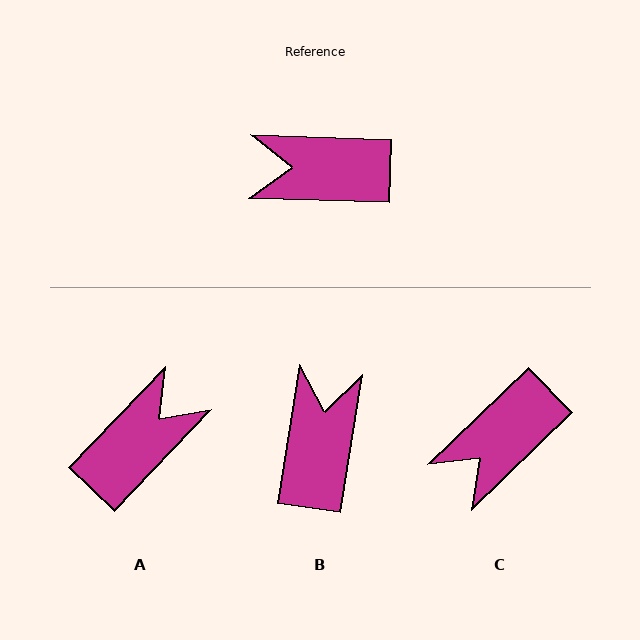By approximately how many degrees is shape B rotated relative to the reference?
Approximately 97 degrees clockwise.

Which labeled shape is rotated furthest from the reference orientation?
A, about 132 degrees away.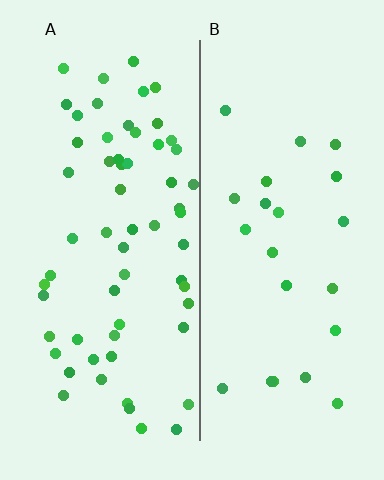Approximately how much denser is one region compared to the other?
Approximately 2.7× — region A over region B.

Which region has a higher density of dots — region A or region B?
A (the left).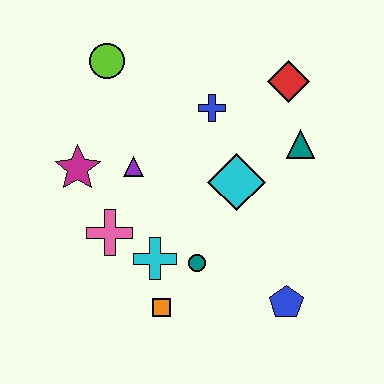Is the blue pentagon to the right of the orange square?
Yes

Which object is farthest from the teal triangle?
The magenta star is farthest from the teal triangle.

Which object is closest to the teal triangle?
The red diamond is closest to the teal triangle.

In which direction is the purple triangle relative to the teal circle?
The purple triangle is above the teal circle.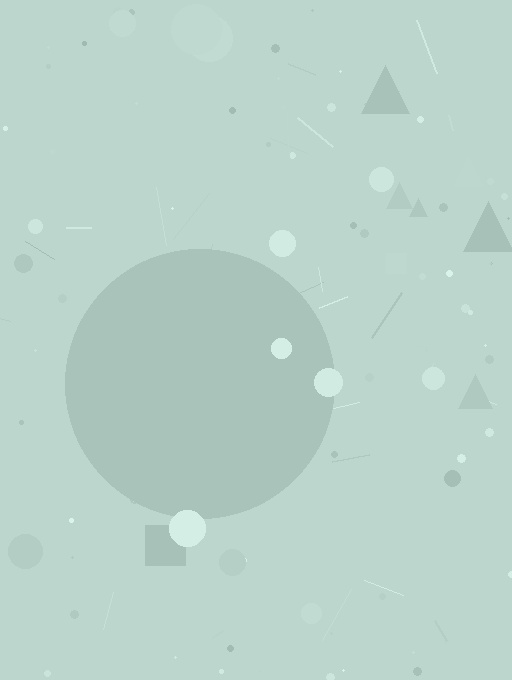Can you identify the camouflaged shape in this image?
The camouflaged shape is a circle.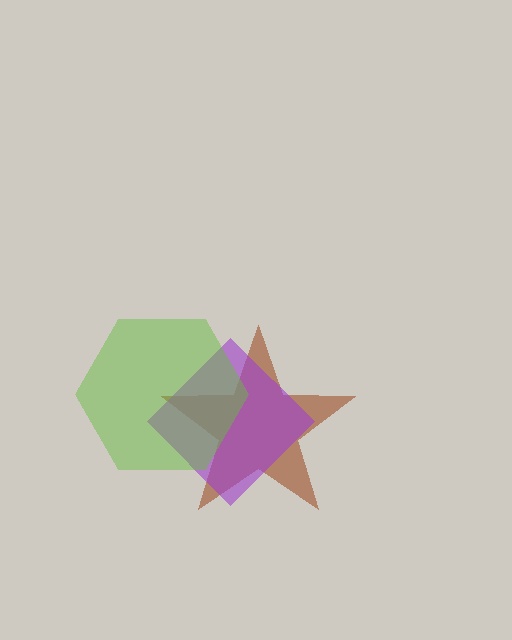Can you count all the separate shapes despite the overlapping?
Yes, there are 3 separate shapes.